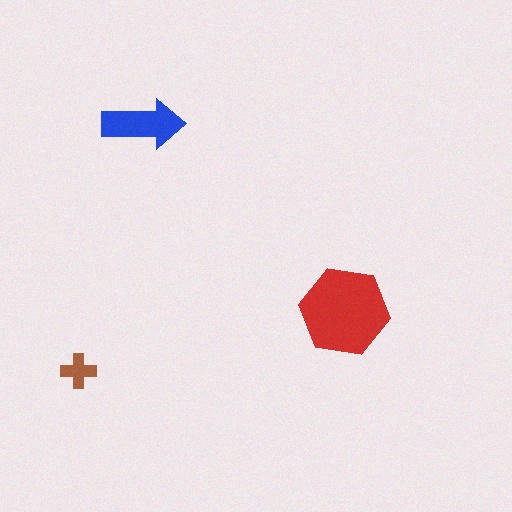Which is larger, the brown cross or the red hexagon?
The red hexagon.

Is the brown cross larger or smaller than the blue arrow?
Smaller.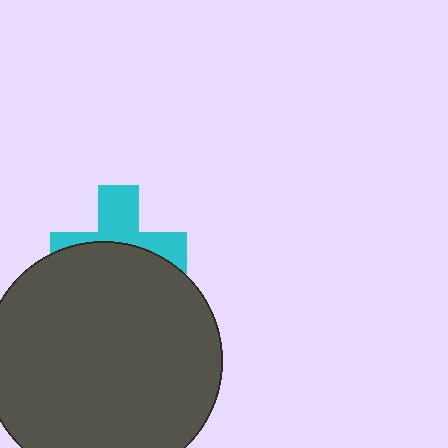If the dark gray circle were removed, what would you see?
You would see the complete cyan cross.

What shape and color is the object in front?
The object in front is a dark gray circle.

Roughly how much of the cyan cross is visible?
About half of it is visible (roughly 45%).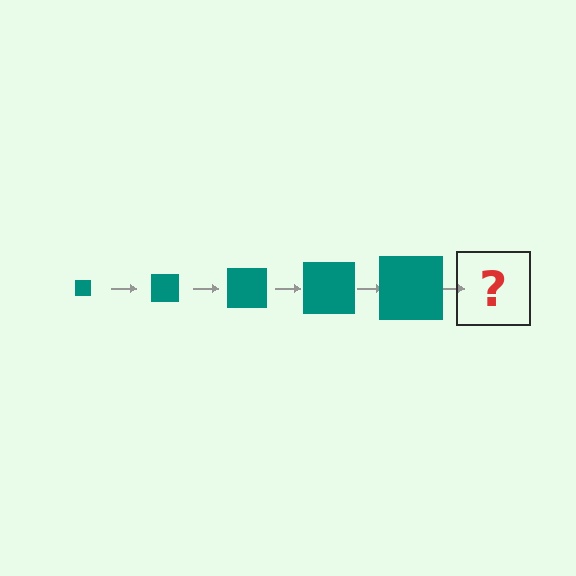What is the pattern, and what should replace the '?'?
The pattern is that the square gets progressively larger each step. The '?' should be a teal square, larger than the previous one.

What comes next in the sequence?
The next element should be a teal square, larger than the previous one.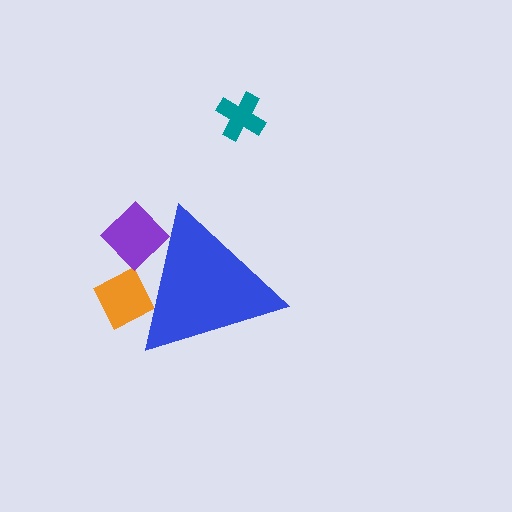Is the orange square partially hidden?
Yes, the orange square is partially hidden behind the blue triangle.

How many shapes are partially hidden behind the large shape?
2 shapes are partially hidden.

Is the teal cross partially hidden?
No, the teal cross is fully visible.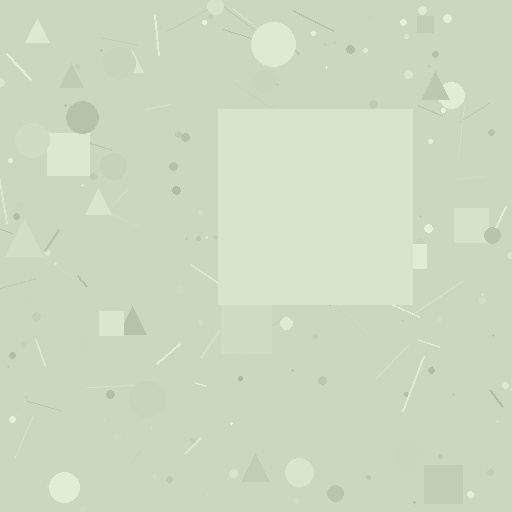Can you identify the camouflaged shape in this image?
The camouflaged shape is a square.